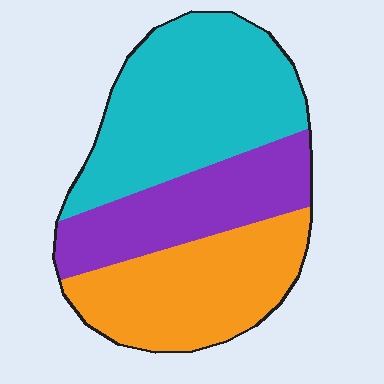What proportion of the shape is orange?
Orange takes up between a quarter and a half of the shape.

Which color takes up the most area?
Cyan, at roughly 40%.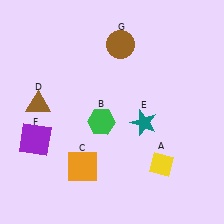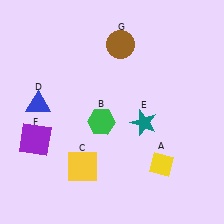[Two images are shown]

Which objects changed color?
C changed from orange to yellow. D changed from brown to blue.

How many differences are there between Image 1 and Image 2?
There are 2 differences between the two images.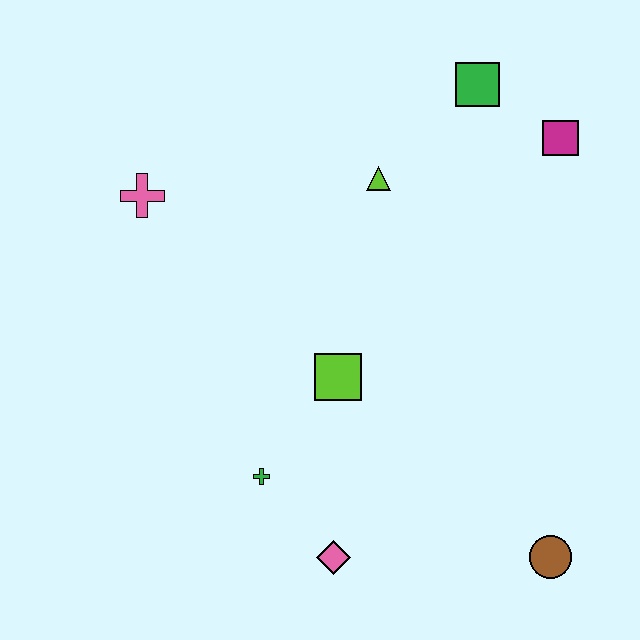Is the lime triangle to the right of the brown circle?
No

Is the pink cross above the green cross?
Yes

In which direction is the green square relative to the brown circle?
The green square is above the brown circle.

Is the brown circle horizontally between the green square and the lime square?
No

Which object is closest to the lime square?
The green cross is closest to the lime square.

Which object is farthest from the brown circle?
The pink cross is farthest from the brown circle.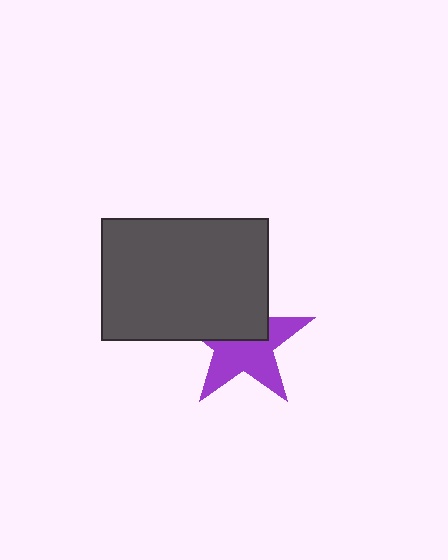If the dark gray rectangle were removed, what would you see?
You would see the complete purple star.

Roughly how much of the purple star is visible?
About half of it is visible (roughly 56%).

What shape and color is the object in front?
The object in front is a dark gray rectangle.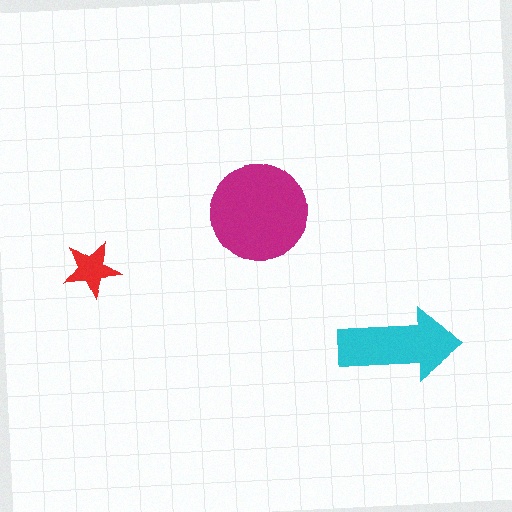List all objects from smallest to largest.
The red star, the cyan arrow, the magenta circle.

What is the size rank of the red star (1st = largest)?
3rd.